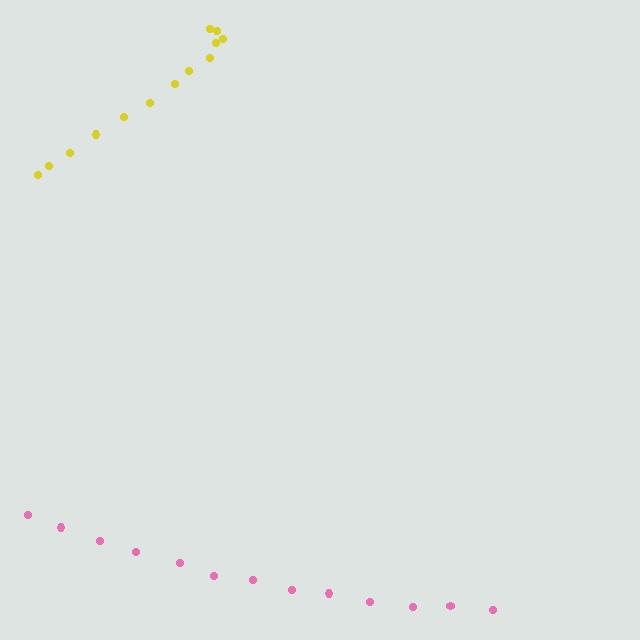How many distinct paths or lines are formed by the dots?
There are 2 distinct paths.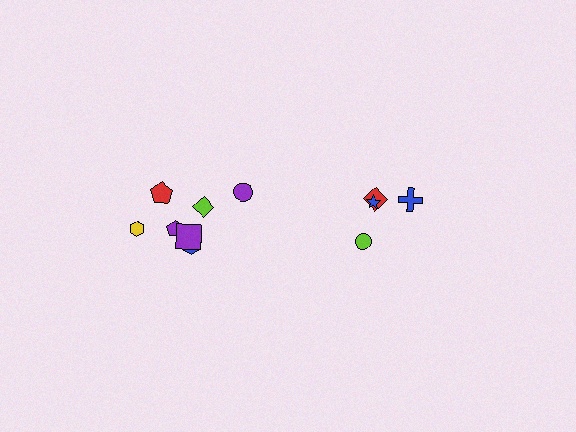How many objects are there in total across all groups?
There are 11 objects.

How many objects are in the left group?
There are 7 objects.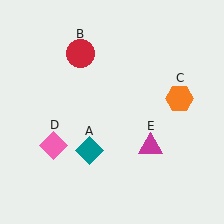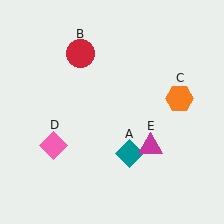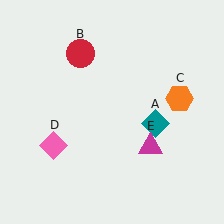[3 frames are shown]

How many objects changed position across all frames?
1 object changed position: teal diamond (object A).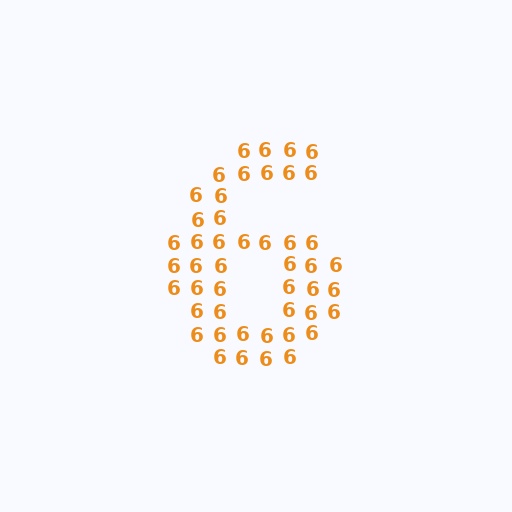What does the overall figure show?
The overall figure shows the digit 6.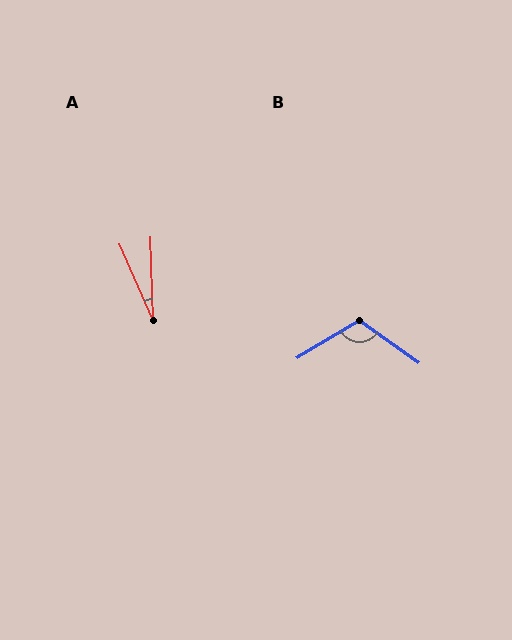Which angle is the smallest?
A, at approximately 22 degrees.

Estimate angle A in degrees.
Approximately 22 degrees.